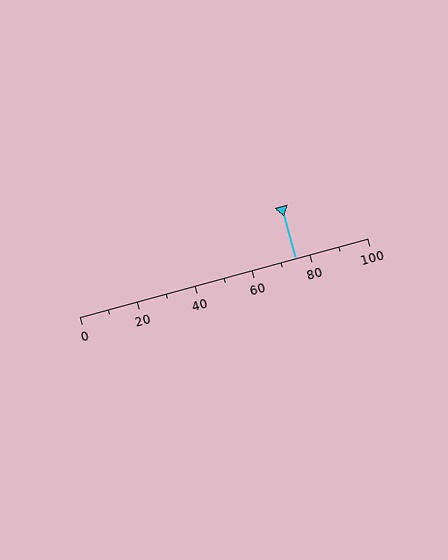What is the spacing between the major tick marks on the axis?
The major ticks are spaced 20 apart.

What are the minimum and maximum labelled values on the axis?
The axis runs from 0 to 100.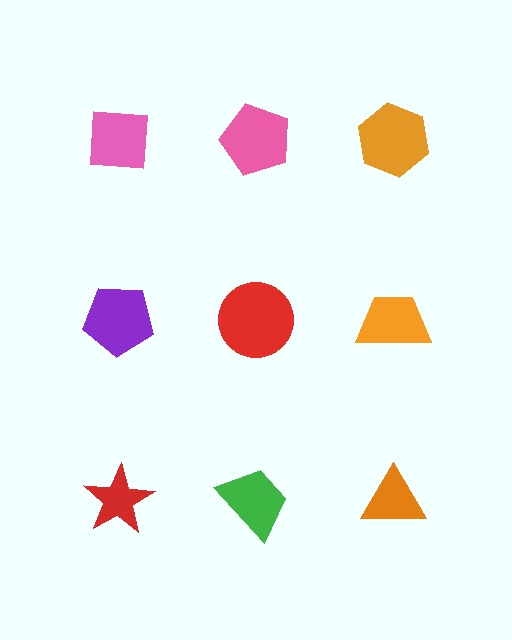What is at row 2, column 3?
An orange trapezoid.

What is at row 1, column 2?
A pink pentagon.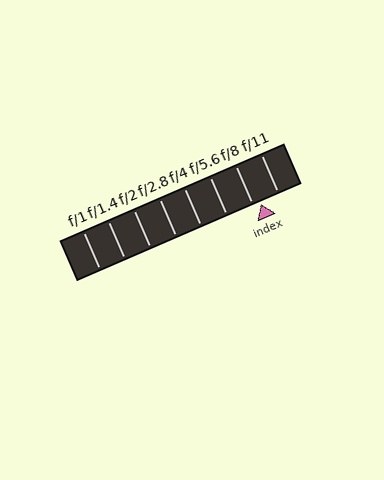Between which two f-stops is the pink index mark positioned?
The index mark is between f/8 and f/11.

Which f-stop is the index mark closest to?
The index mark is closest to f/8.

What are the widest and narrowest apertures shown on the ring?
The widest aperture shown is f/1 and the narrowest is f/11.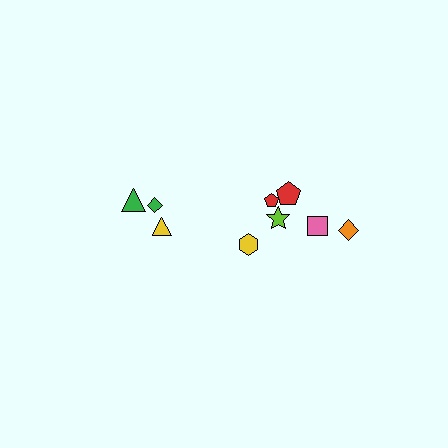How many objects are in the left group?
There are 3 objects.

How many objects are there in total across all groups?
There are 9 objects.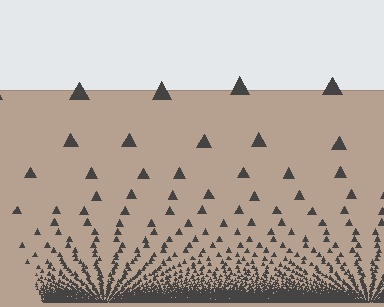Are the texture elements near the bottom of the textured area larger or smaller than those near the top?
Smaller. The gradient is inverted — elements near the bottom are smaller and denser.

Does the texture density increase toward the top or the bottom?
Density increases toward the bottom.